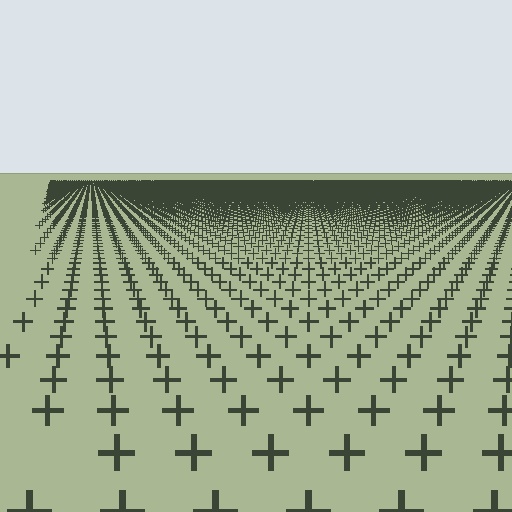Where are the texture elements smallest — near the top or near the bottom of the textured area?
Near the top.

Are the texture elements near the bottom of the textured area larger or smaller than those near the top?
Larger. Near the bottom, elements are closer to the viewer and appear at a bigger on-screen size.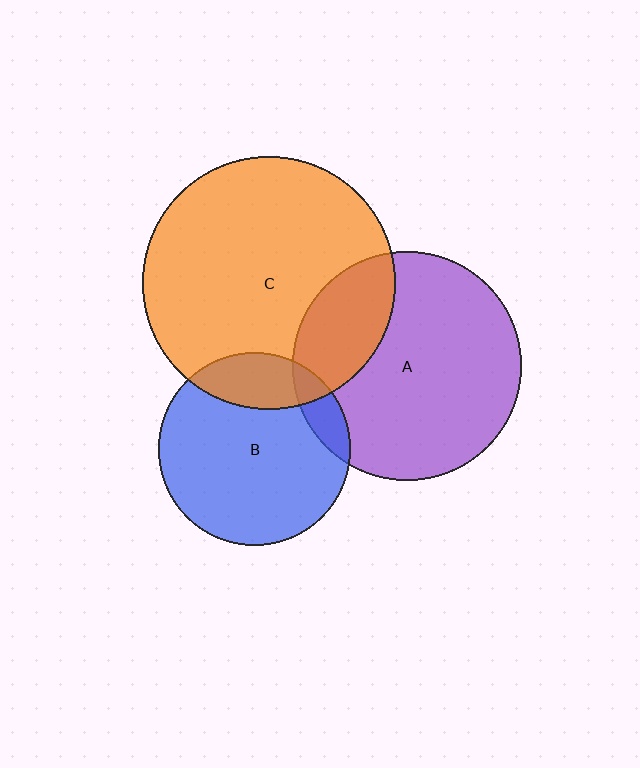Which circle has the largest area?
Circle C (orange).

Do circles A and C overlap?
Yes.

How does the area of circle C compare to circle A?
Approximately 1.2 times.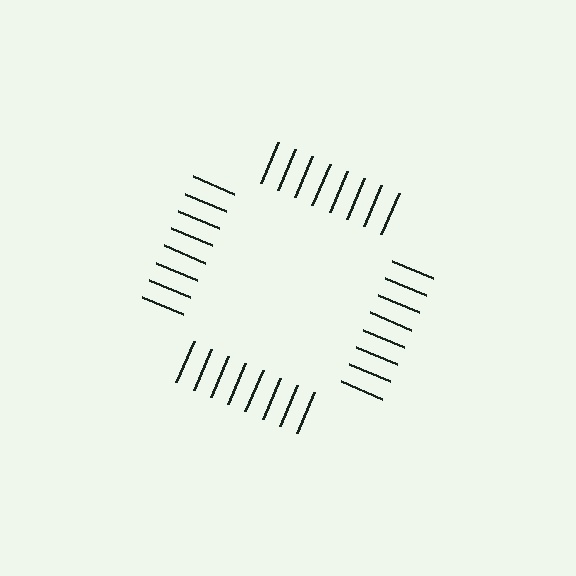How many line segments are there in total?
32 — 8 along each of the 4 edges.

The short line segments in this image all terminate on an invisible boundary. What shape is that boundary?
An illusory square — the line segments terminate on its edges but no continuous stroke is drawn.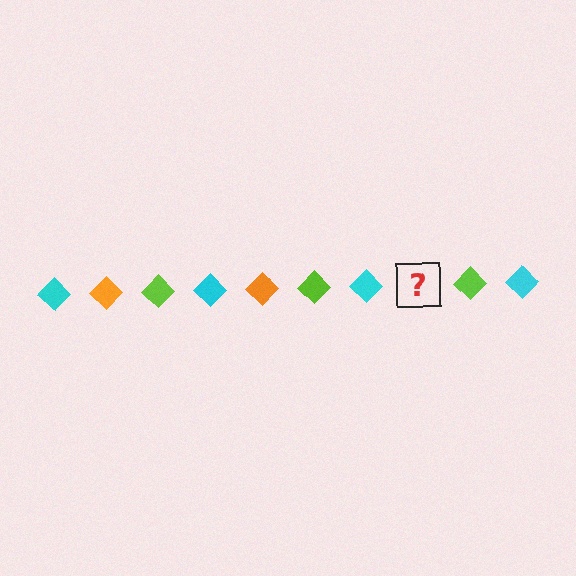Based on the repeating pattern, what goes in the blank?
The blank should be an orange diamond.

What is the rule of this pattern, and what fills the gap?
The rule is that the pattern cycles through cyan, orange, lime diamonds. The gap should be filled with an orange diamond.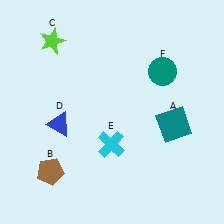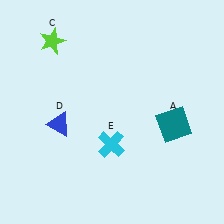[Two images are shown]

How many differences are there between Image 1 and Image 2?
There are 2 differences between the two images.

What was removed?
The teal circle (F), the brown pentagon (B) were removed in Image 2.